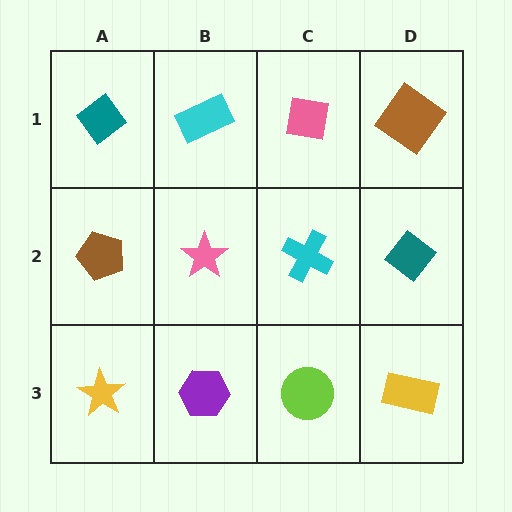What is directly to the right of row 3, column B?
A lime circle.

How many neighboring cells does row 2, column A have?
3.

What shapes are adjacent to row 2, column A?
A teal diamond (row 1, column A), a yellow star (row 3, column A), a pink star (row 2, column B).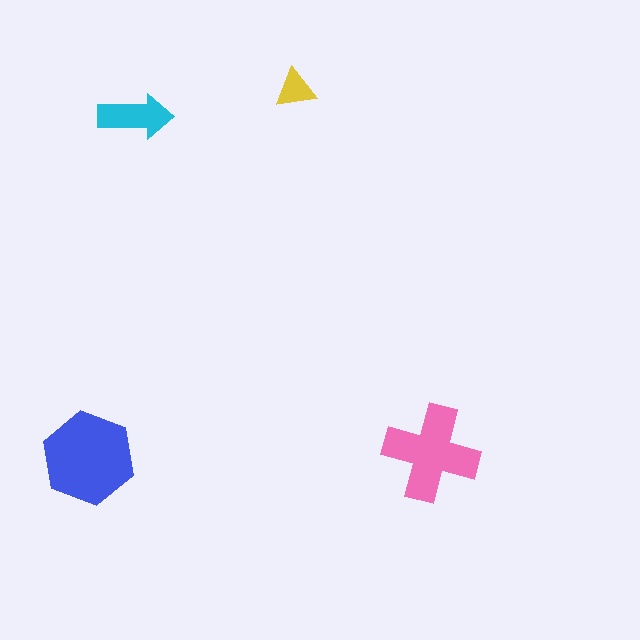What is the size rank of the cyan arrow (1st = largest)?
3rd.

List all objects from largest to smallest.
The blue hexagon, the pink cross, the cyan arrow, the yellow triangle.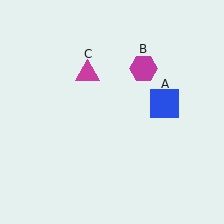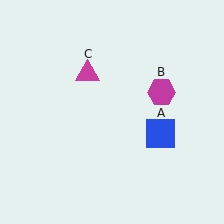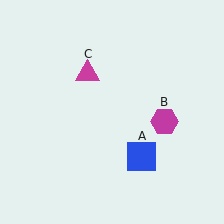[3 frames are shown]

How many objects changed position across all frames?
2 objects changed position: blue square (object A), magenta hexagon (object B).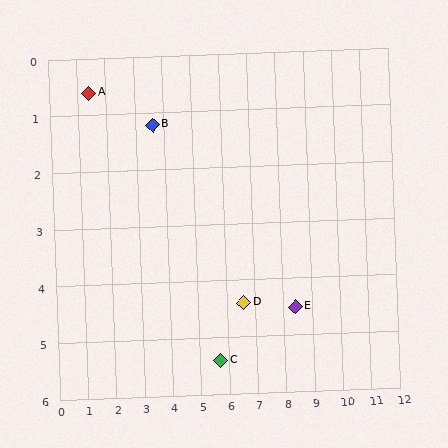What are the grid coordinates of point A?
Point A is at approximately (1.4, 0.6).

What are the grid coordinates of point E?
Point E is at approximately (8.4, 4.5).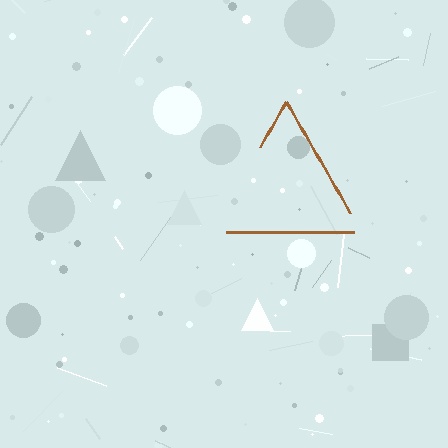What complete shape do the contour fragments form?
The contour fragments form a triangle.